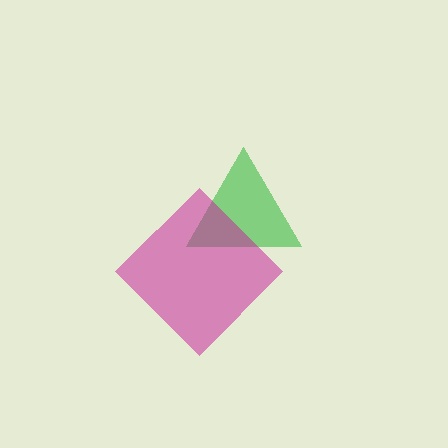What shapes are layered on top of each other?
The layered shapes are: a green triangle, a magenta diamond.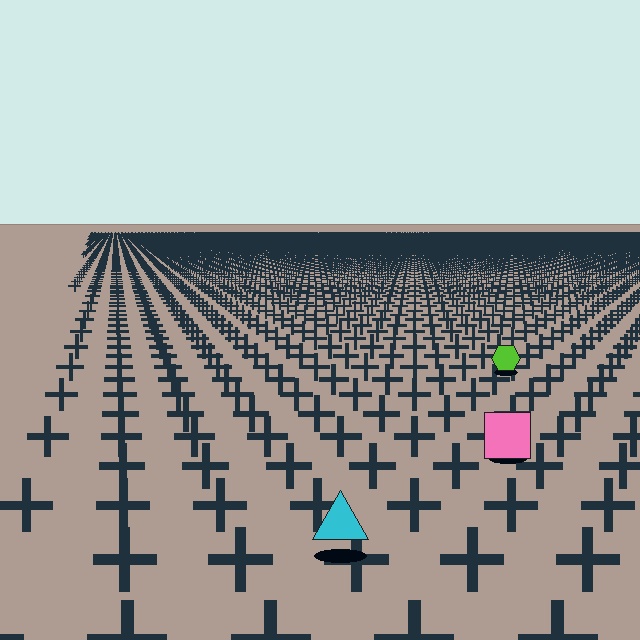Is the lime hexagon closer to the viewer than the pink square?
No. The pink square is closer — you can tell from the texture gradient: the ground texture is coarser near it.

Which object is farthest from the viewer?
The lime hexagon is farthest from the viewer. It appears smaller and the ground texture around it is denser.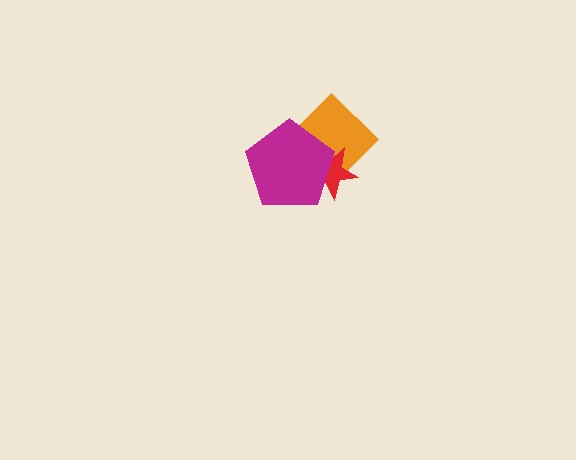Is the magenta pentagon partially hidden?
No, no other shape covers it.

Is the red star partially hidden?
Yes, it is partially covered by another shape.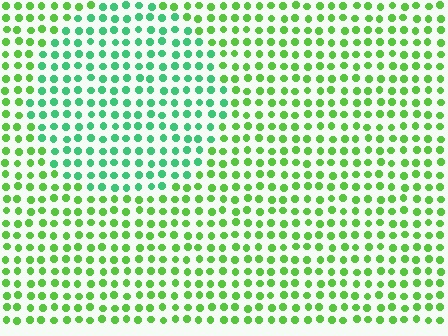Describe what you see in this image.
The image is filled with small lime elements in a uniform arrangement. A circle-shaped region is visible where the elements are tinted to a slightly different hue, forming a subtle color boundary.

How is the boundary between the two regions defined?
The boundary is defined purely by a slight shift in hue (about 37 degrees). Spacing, size, and orientation are identical on both sides.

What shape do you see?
I see a circle.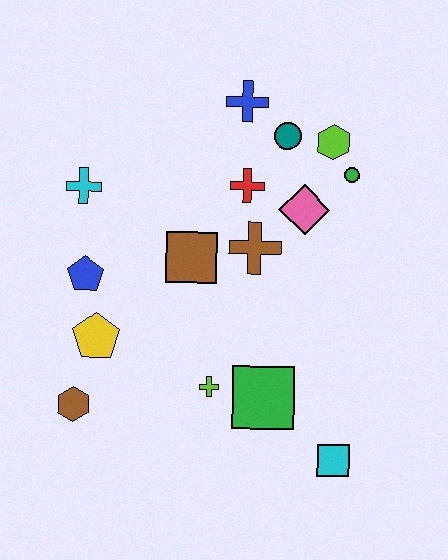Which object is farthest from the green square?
The blue cross is farthest from the green square.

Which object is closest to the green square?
The lime cross is closest to the green square.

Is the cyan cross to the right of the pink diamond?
No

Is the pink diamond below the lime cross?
No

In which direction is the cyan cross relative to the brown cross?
The cyan cross is to the left of the brown cross.